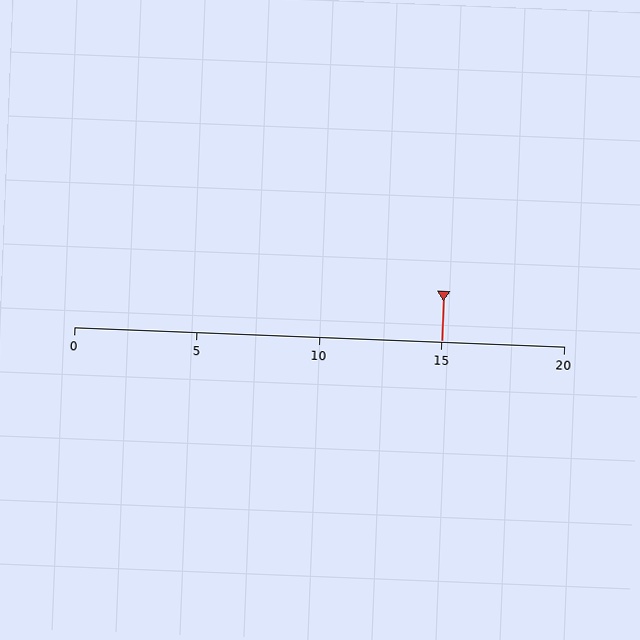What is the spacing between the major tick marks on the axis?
The major ticks are spaced 5 apart.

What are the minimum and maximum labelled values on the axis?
The axis runs from 0 to 20.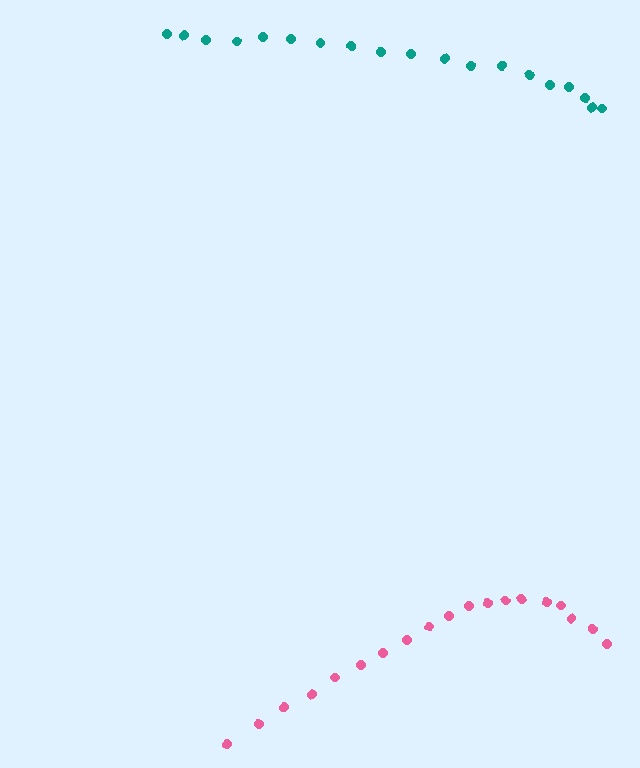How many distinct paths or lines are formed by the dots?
There are 2 distinct paths.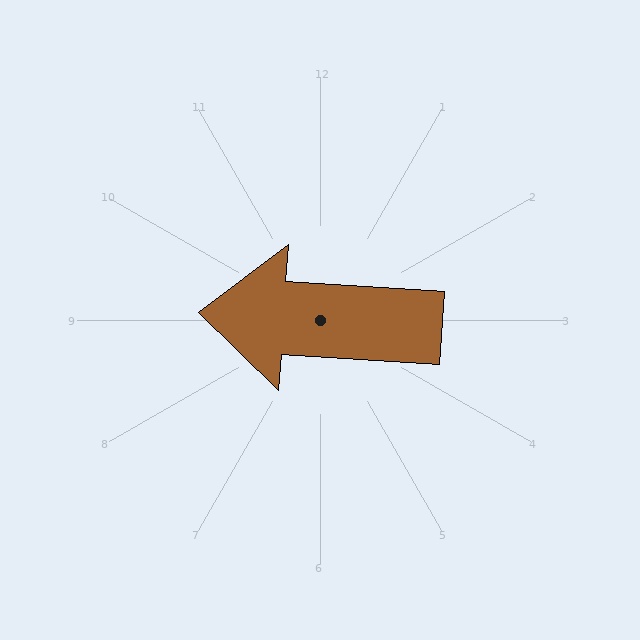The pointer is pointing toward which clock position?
Roughly 9 o'clock.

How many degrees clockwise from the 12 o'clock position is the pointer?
Approximately 274 degrees.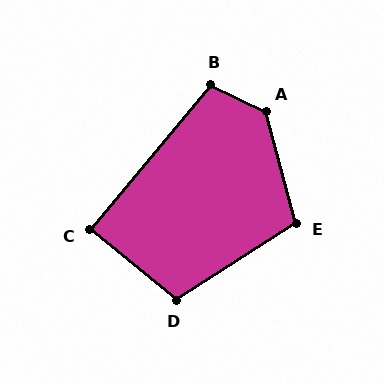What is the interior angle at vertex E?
Approximately 107 degrees (obtuse).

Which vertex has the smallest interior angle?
C, at approximately 89 degrees.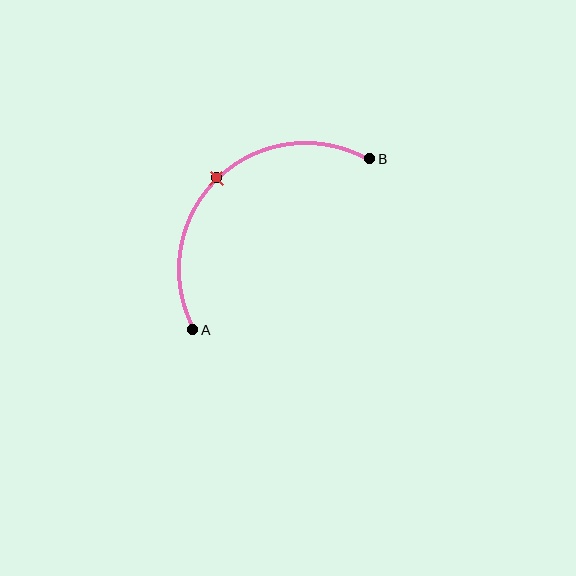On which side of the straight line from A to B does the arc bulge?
The arc bulges above and to the left of the straight line connecting A and B.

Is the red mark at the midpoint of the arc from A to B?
Yes. The red mark lies on the arc at equal arc-length from both A and B — it is the arc midpoint.